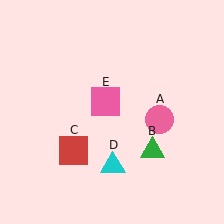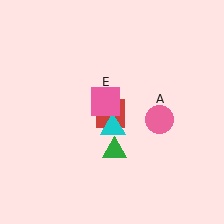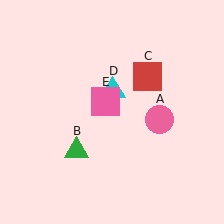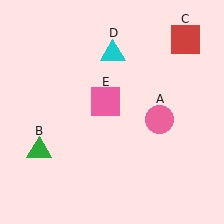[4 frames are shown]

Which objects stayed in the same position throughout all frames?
Pink circle (object A) and pink square (object E) remained stationary.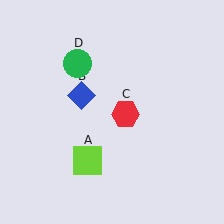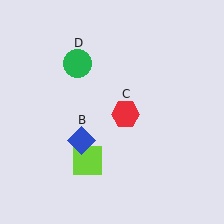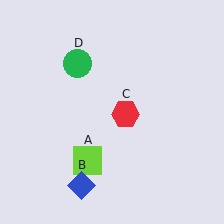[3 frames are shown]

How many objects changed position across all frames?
1 object changed position: blue diamond (object B).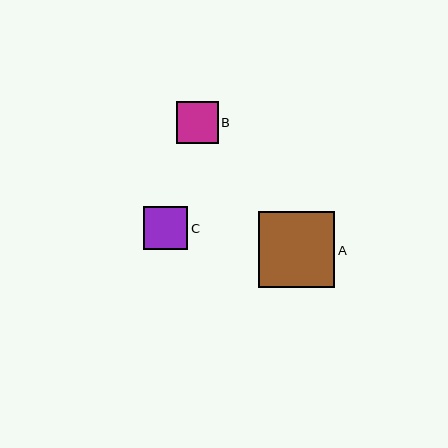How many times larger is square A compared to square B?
Square A is approximately 1.8 times the size of square B.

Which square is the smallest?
Square B is the smallest with a size of approximately 41 pixels.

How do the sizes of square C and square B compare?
Square C and square B are approximately the same size.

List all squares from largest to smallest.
From largest to smallest: A, C, B.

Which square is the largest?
Square A is the largest with a size of approximately 76 pixels.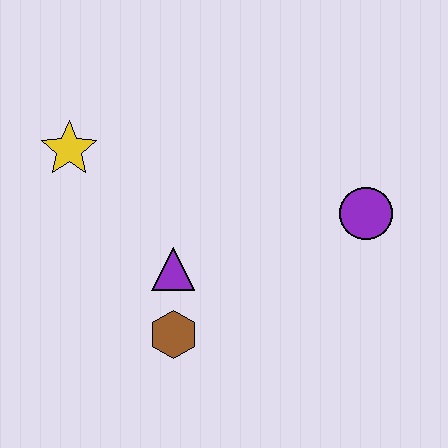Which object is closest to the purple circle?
The purple triangle is closest to the purple circle.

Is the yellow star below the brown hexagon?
No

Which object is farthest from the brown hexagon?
The purple circle is farthest from the brown hexagon.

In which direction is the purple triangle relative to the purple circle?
The purple triangle is to the left of the purple circle.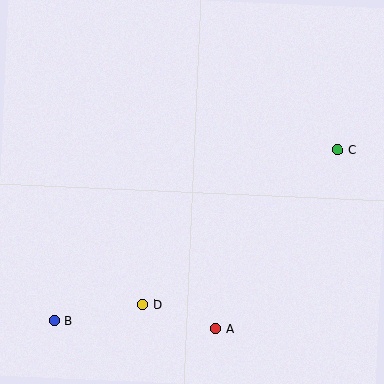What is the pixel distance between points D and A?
The distance between D and A is 77 pixels.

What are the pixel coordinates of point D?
Point D is at (143, 304).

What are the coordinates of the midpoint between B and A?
The midpoint between B and A is at (135, 325).